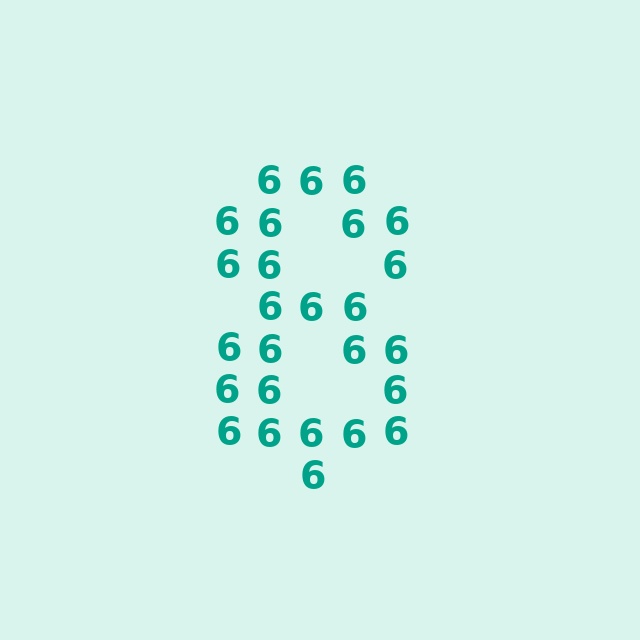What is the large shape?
The large shape is the digit 8.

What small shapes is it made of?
It is made of small digit 6's.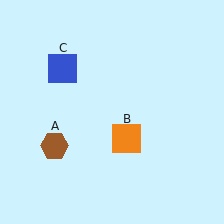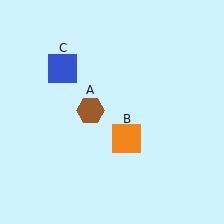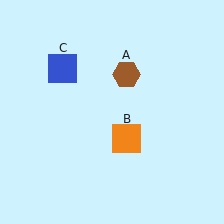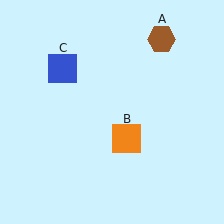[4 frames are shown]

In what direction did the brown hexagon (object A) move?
The brown hexagon (object A) moved up and to the right.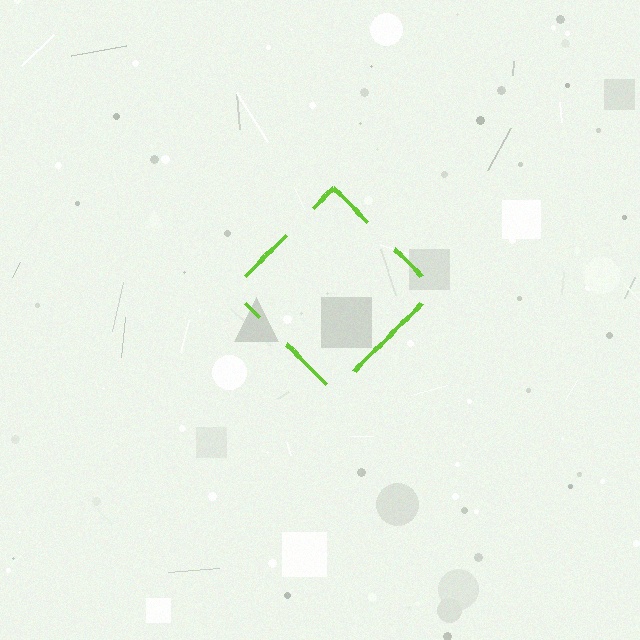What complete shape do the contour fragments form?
The contour fragments form a diamond.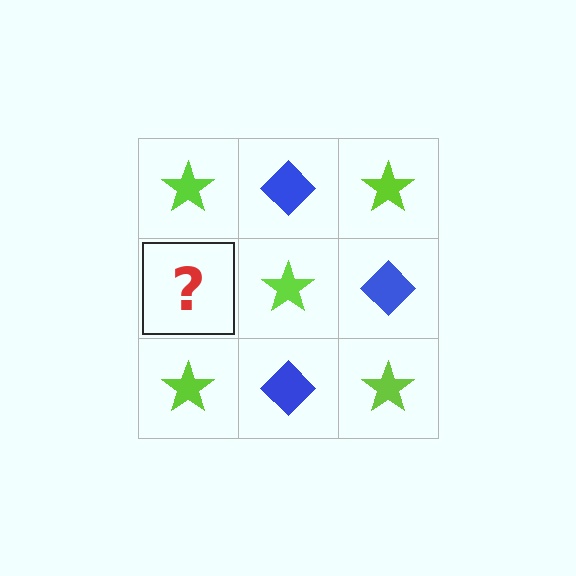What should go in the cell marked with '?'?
The missing cell should contain a blue diamond.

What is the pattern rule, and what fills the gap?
The rule is that it alternates lime star and blue diamond in a checkerboard pattern. The gap should be filled with a blue diamond.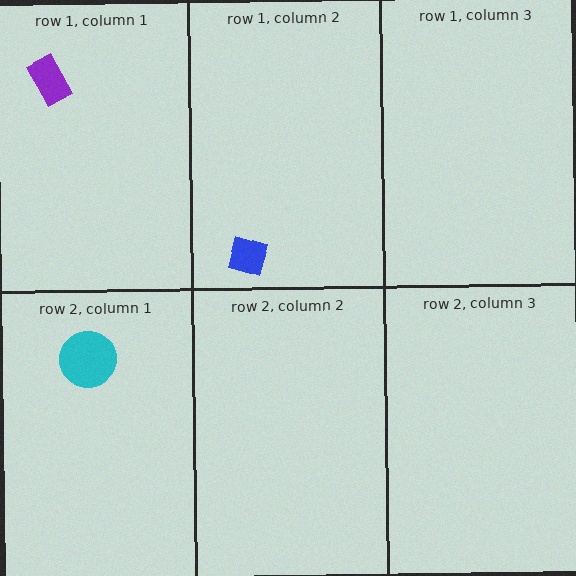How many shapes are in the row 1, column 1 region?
1.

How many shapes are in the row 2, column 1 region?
1.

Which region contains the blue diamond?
The row 1, column 2 region.